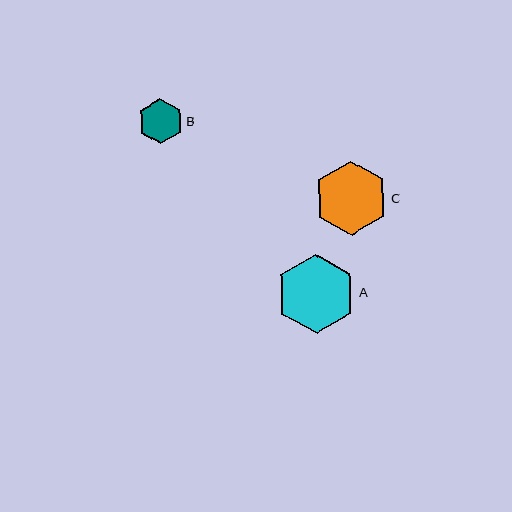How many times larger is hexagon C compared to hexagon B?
Hexagon C is approximately 1.6 times the size of hexagon B.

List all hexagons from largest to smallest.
From largest to smallest: A, C, B.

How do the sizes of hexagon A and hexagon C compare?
Hexagon A and hexagon C are approximately the same size.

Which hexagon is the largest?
Hexagon A is the largest with a size of approximately 79 pixels.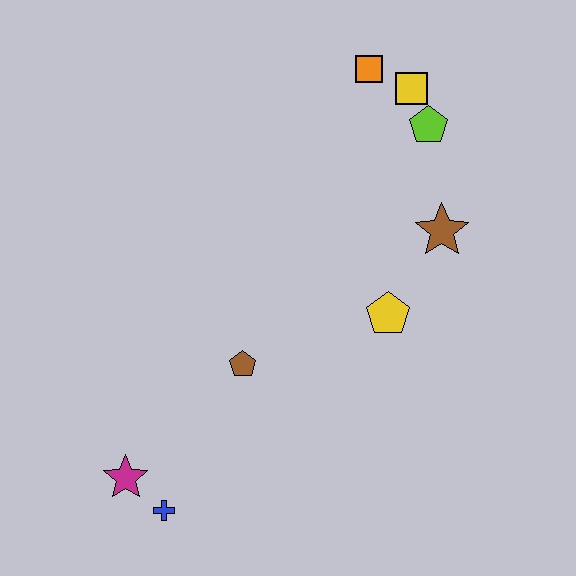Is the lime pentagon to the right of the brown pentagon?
Yes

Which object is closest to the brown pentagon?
The yellow pentagon is closest to the brown pentagon.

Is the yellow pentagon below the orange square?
Yes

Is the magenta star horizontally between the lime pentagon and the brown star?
No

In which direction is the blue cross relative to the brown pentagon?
The blue cross is below the brown pentagon.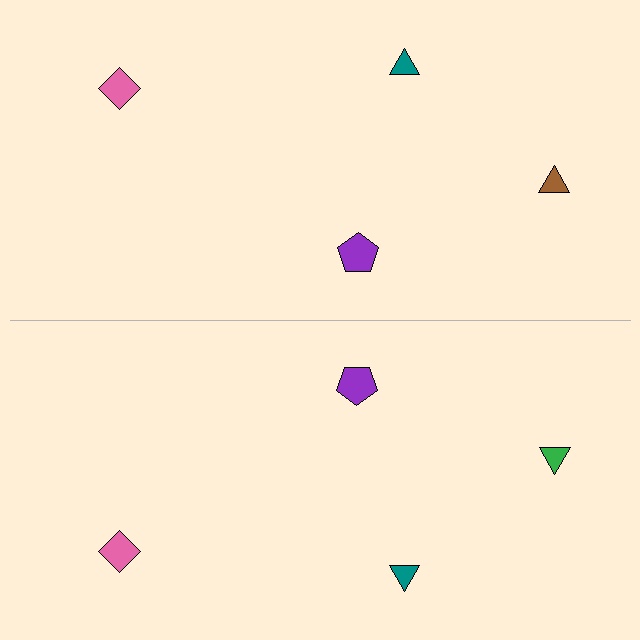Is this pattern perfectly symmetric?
No, the pattern is not perfectly symmetric. The green triangle on the bottom side breaks the symmetry — its mirror counterpart is brown.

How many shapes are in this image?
There are 8 shapes in this image.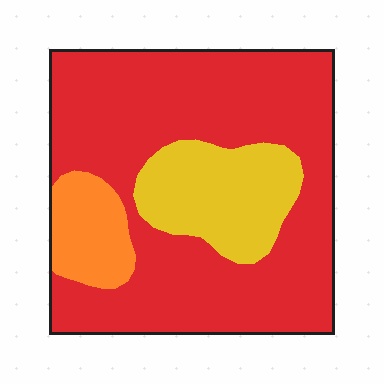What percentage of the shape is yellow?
Yellow takes up less than a quarter of the shape.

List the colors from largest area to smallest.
From largest to smallest: red, yellow, orange.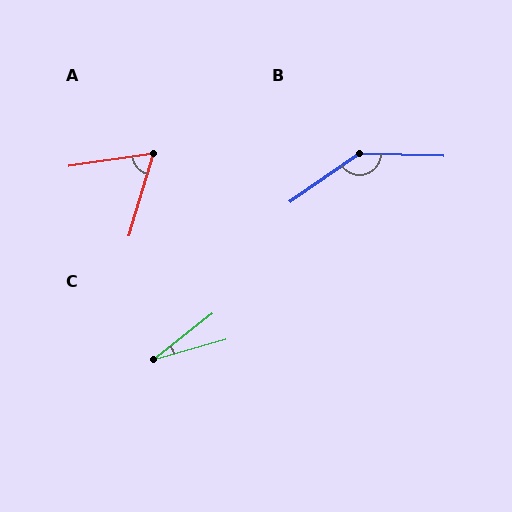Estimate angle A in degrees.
Approximately 65 degrees.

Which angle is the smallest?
C, at approximately 22 degrees.